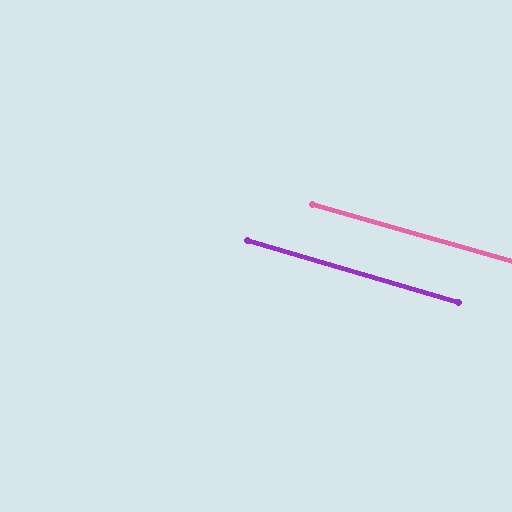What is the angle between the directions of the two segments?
Approximately 0 degrees.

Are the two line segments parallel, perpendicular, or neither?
Parallel — their directions differ by only 0.4°.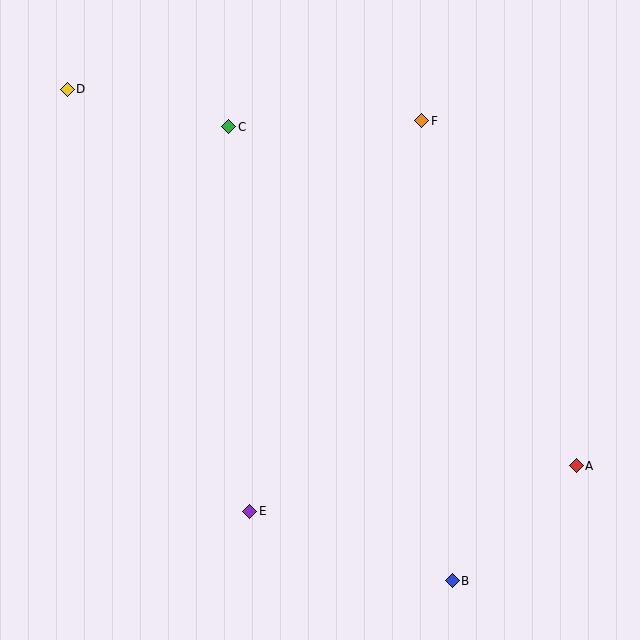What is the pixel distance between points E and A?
The distance between E and A is 330 pixels.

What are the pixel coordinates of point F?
Point F is at (422, 121).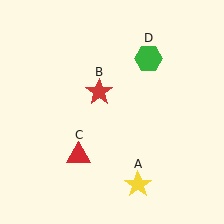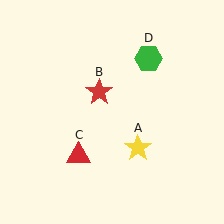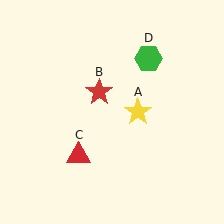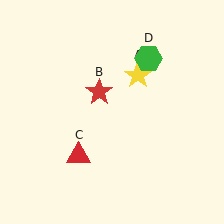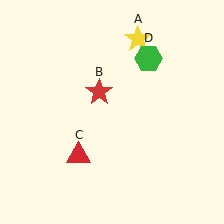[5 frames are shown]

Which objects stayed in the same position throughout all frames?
Red star (object B) and red triangle (object C) and green hexagon (object D) remained stationary.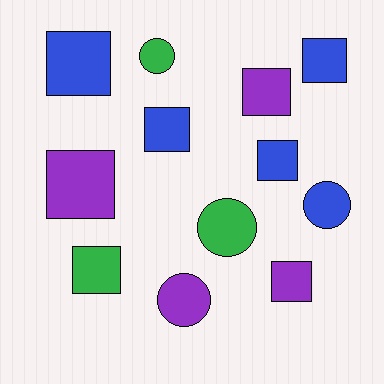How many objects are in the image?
There are 12 objects.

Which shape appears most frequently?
Square, with 8 objects.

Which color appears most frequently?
Blue, with 5 objects.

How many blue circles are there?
There is 1 blue circle.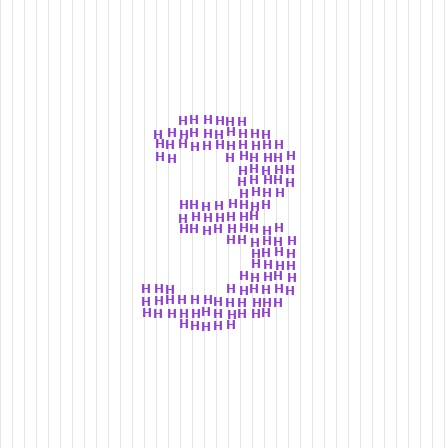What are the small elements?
The small elements are letter H's.